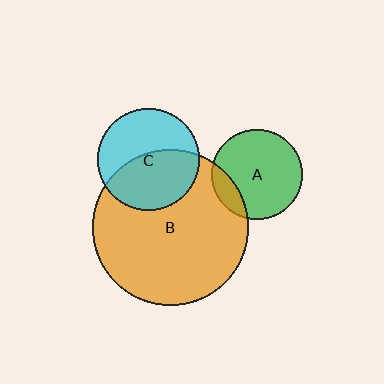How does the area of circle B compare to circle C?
Approximately 2.4 times.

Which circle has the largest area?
Circle B (orange).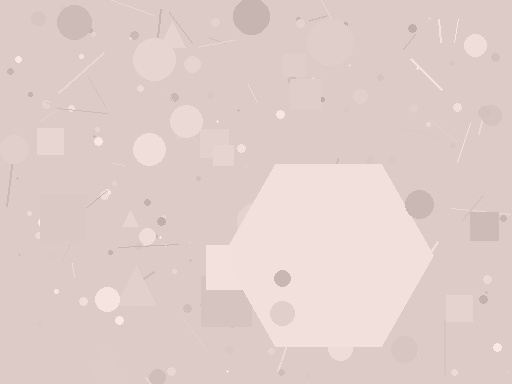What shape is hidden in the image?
A hexagon is hidden in the image.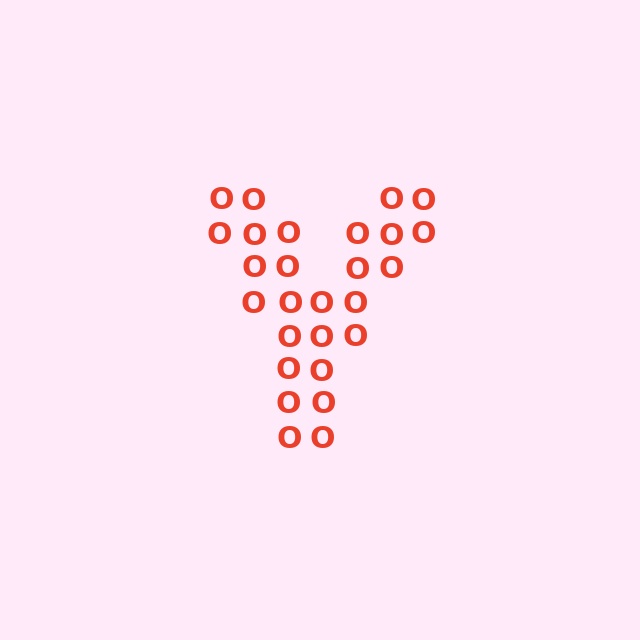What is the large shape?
The large shape is the letter Y.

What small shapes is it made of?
It is made of small letter O's.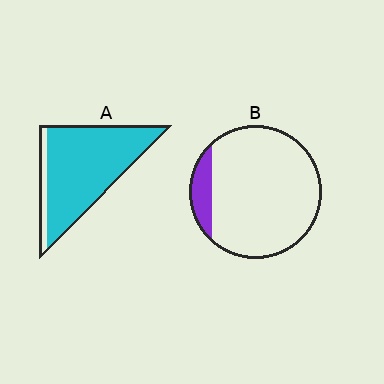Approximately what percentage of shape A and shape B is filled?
A is approximately 90% and B is approximately 10%.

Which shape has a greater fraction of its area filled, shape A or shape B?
Shape A.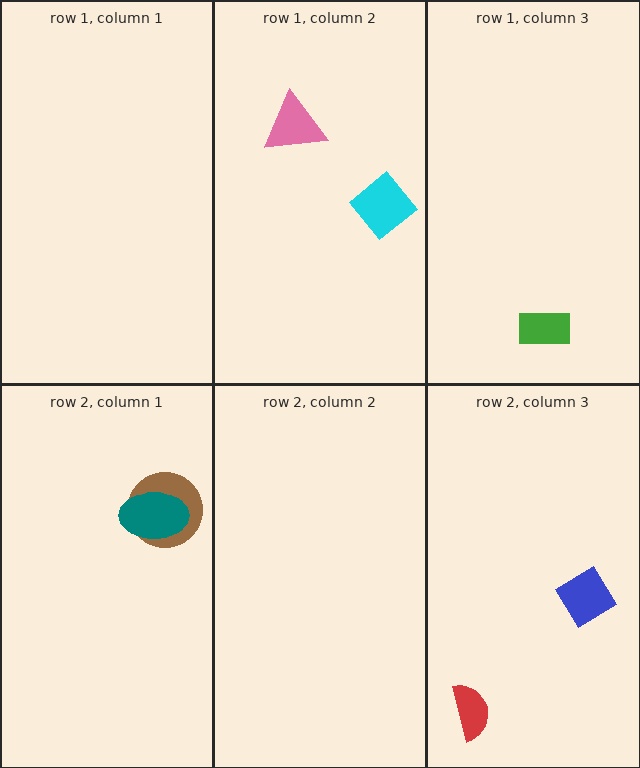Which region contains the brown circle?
The row 2, column 1 region.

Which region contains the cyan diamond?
The row 1, column 2 region.